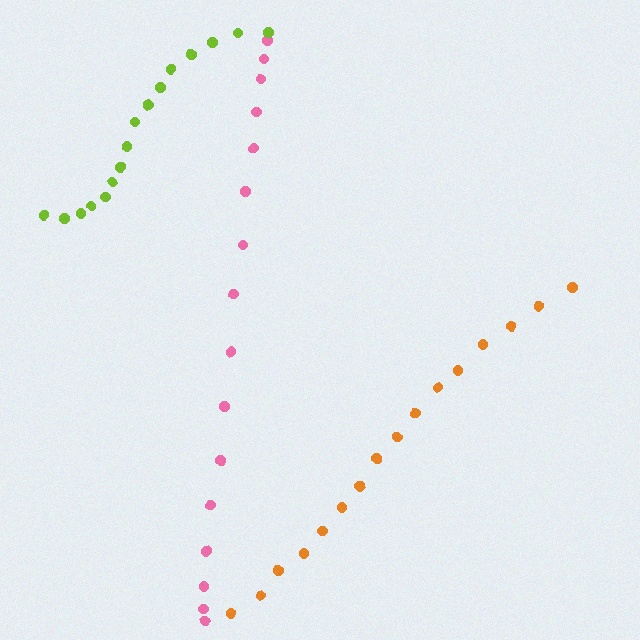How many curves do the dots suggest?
There are 3 distinct paths.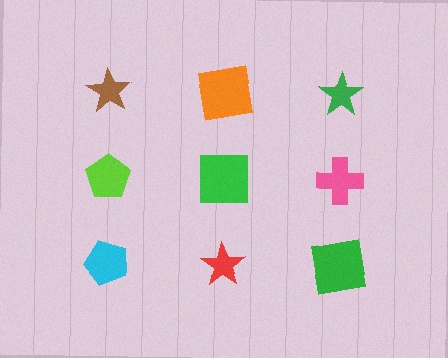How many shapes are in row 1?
3 shapes.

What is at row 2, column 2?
A green square.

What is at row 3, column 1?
A cyan pentagon.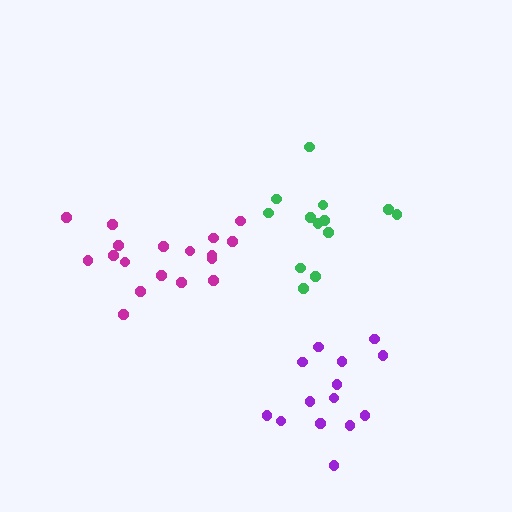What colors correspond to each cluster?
The clusters are colored: magenta, green, purple.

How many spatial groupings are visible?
There are 3 spatial groupings.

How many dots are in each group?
Group 1: 18 dots, Group 2: 13 dots, Group 3: 14 dots (45 total).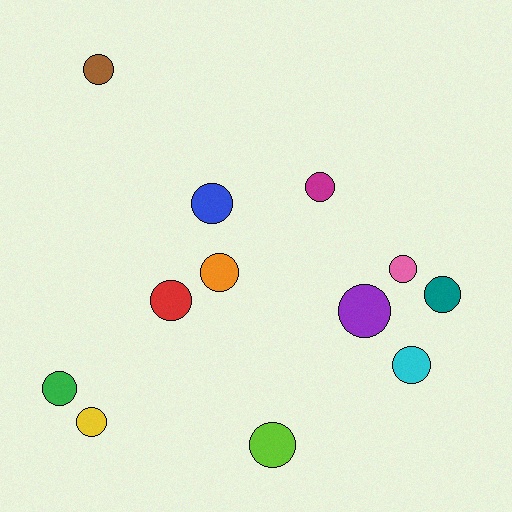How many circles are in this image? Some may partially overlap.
There are 12 circles.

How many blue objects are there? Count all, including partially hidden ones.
There is 1 blue object.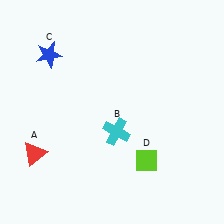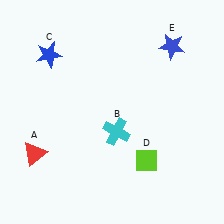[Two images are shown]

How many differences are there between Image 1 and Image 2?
There is 1 difference between the two images.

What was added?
A blue star (E) was added in Image 2.